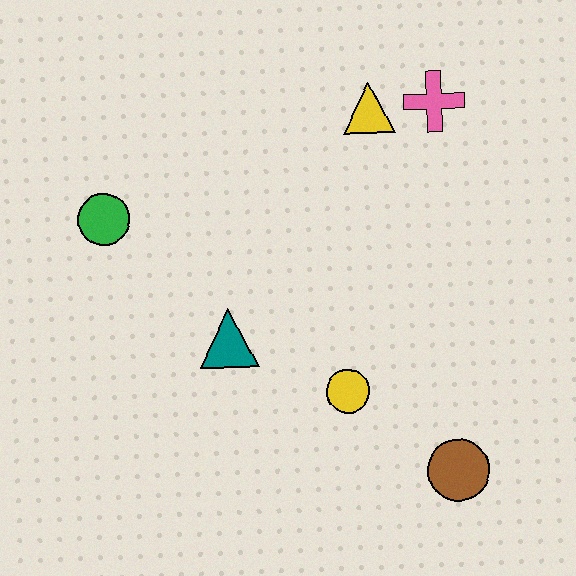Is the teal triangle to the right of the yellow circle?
No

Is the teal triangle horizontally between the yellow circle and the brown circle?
No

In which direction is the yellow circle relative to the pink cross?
The yellow circle is below the pink cross.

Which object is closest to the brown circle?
The yellow circle is closest to the brown circle.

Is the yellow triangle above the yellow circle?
Yes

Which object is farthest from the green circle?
The brown circle is farthest from the green circle.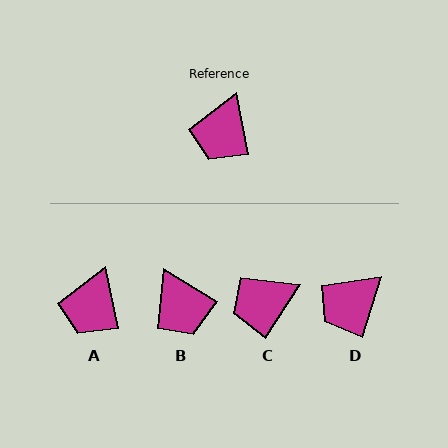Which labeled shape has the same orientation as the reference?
A.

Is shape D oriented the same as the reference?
No, it is off by about 29 degrees.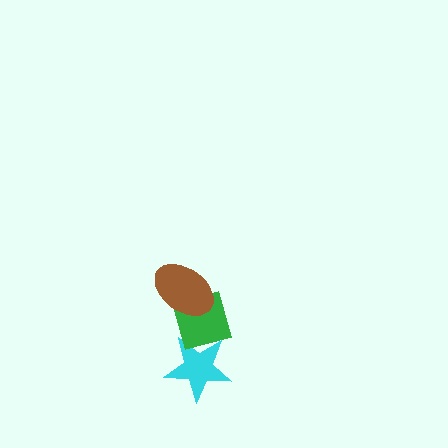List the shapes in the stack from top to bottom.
From top to bottom: the brown ellipse, the green diamond, the cyan star.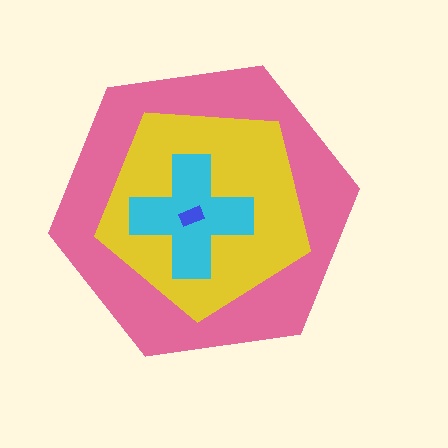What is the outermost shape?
The pink hexagon.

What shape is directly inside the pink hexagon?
The yellow pentagon.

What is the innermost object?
The blue rectangle.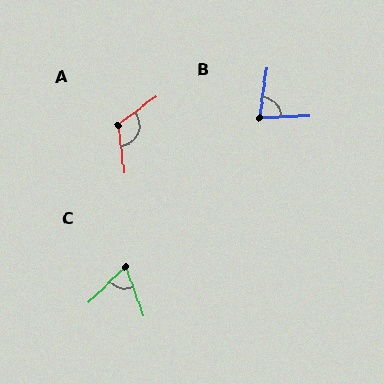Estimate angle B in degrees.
Approximately 80 degrees.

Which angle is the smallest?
C, at approximately 65 degrees.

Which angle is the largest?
A, at approximately 120 degrees.